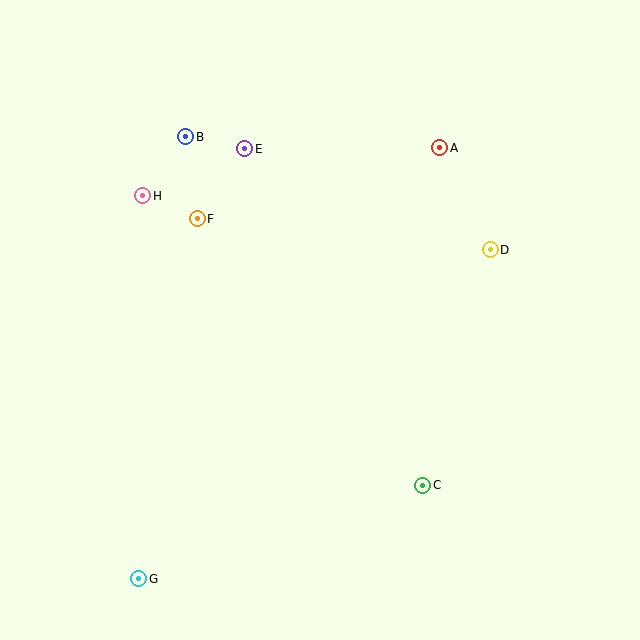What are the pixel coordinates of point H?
Point H is at (143, 196).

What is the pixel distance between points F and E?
The distance between F and E is 85 pixels.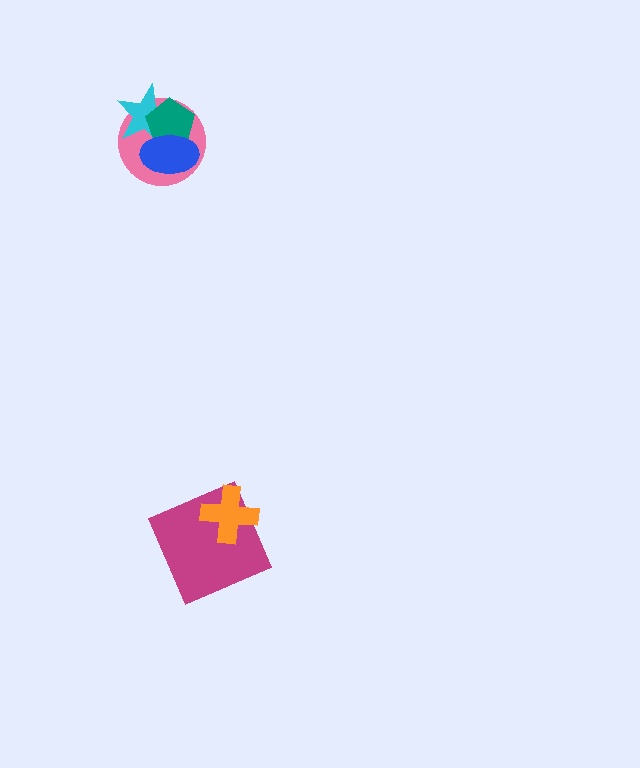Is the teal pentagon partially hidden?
Yes, it is partially covered by another shape.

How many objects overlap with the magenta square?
1 object overlaps with the magenta square.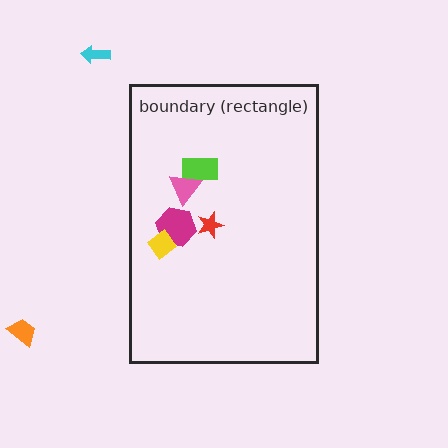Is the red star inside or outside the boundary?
Inside.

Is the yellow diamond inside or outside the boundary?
Inside.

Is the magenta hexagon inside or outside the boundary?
Inside.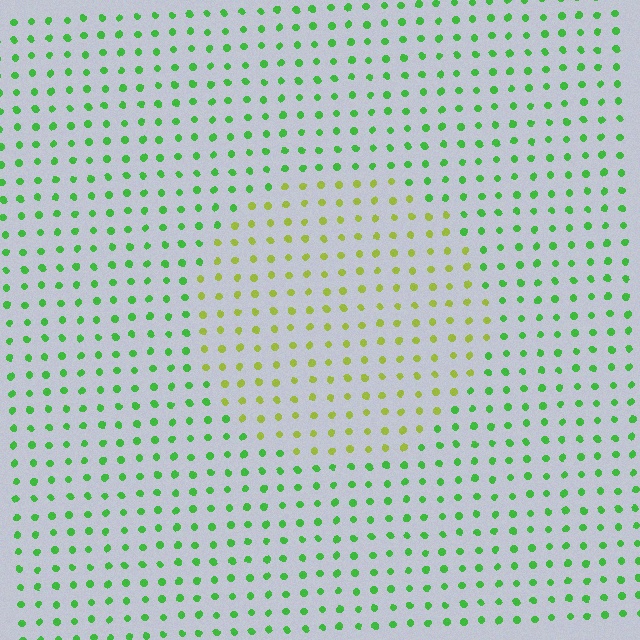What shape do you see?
I see a circle.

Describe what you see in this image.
The image is filled with small green elements in a uniform arrangement. A circle-shaped region is visible where the elements are tinted to a slightly different hue, forming a subtle color boundary.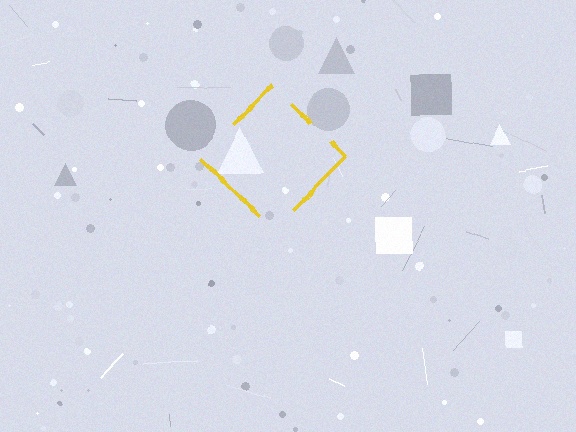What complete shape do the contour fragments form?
The contour fragments form a diamond.